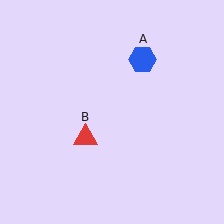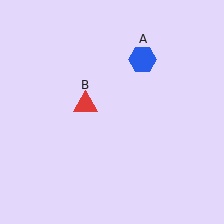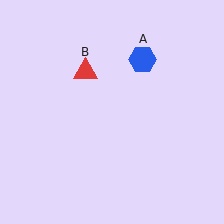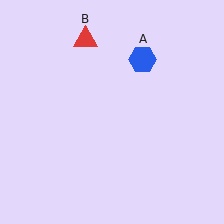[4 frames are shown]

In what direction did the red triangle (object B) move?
The red triangle (object B) moved up.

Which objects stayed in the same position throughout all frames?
Blue hexagon (object A) remained stationary.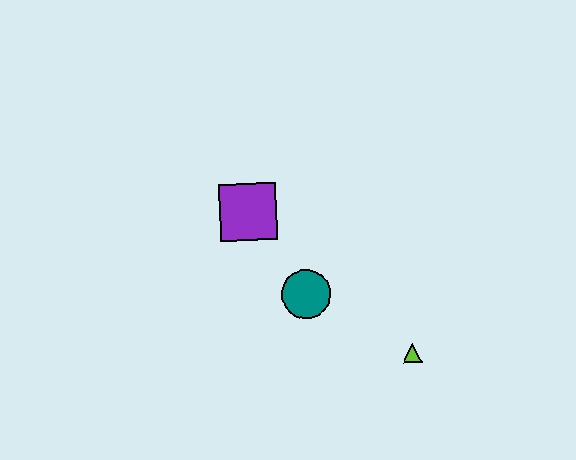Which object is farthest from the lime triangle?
The purple square is farthest from the lime triangle.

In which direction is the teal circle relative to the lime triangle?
The teal circle is to the left of the lime triangle.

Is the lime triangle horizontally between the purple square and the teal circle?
No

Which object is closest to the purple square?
The teal circle is closest to the purple square.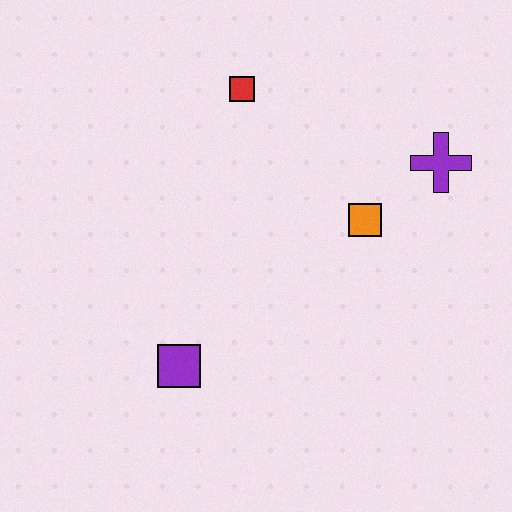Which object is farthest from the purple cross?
The purple square is farthest from the purple cross.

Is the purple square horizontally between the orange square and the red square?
No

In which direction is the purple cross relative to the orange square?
The purple cross is to the right of the orange square.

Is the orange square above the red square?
No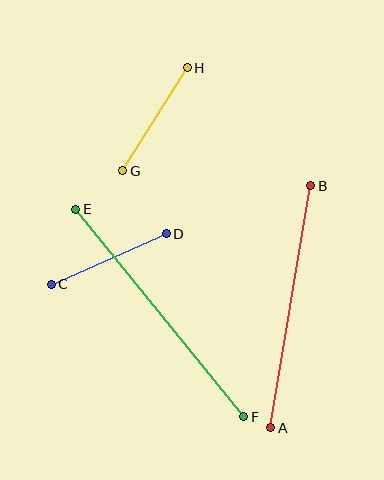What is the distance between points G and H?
The distance is approximately 121 pixels.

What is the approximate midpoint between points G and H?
The midpoint is at approximately (155, 119) pixels.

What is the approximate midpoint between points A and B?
The midpoint is at approximately (291, 307) pixels.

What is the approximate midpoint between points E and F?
The midpoint is at approximately (160, 313) pixels.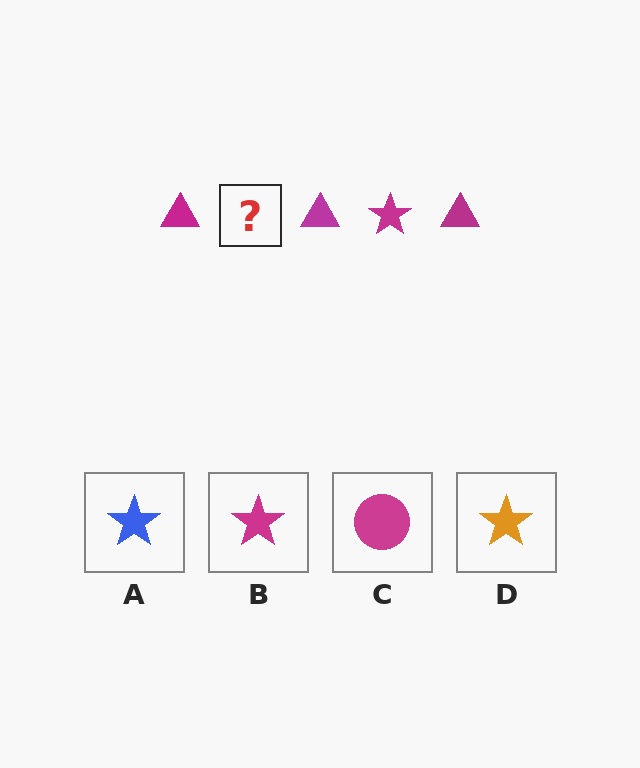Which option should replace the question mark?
Option B.